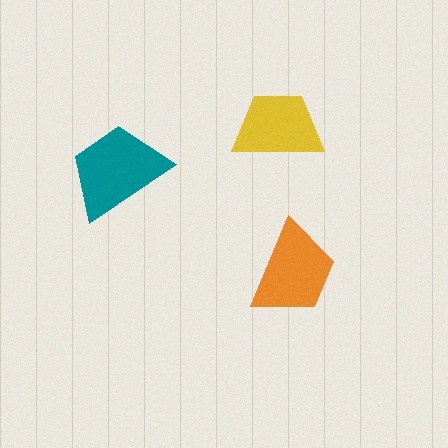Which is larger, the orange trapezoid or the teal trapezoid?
The teal one.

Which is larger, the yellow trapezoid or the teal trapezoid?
The teal one.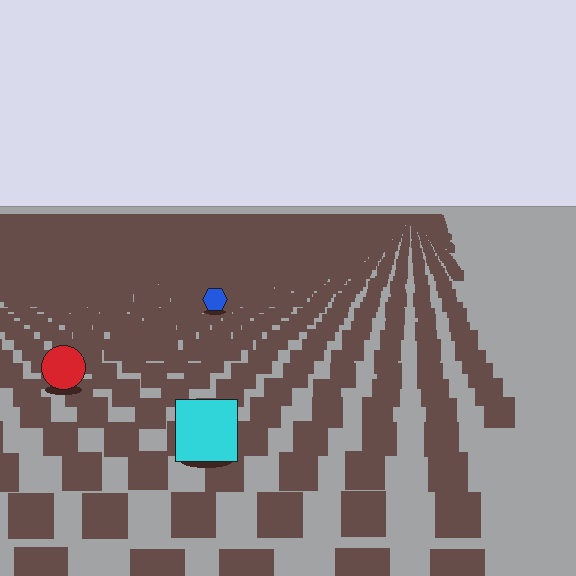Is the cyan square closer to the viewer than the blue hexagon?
Yes. The cyan square is closer — you can tell from the texture gradient: the ground texture is coarser near it.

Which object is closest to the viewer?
The cyan square is closest. The texture marks near it are larger and more spread out.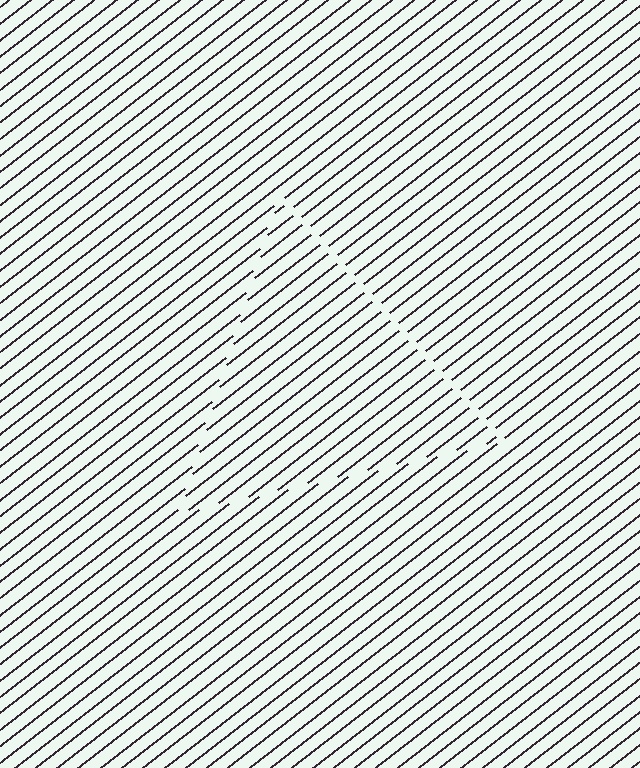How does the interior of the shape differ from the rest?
The interior of the shape contains the same grating, shifted by half a period — the contour is defined by the phase discontinuity where line-ends from the inner and outer gratings abut.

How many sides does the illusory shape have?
3 sides — the line-ends trace a triangle.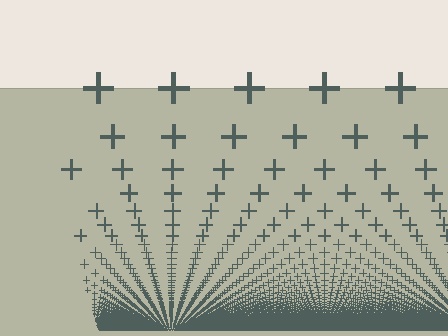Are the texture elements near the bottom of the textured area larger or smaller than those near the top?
Smaller. The gradient is inverted — elements near the bottom are smaller and denser.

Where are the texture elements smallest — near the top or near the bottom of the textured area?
Near the bottom.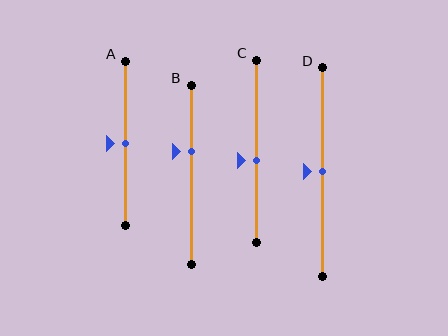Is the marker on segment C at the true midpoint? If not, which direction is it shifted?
No, the marker on segment C is shifted downward by about 5% of the segment length.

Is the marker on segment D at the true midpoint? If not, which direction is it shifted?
Yes, the marker on segment D is at the true midpoint.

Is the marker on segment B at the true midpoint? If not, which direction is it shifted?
No, the marker on segment B is shifted upward by about 13% of the segment length.